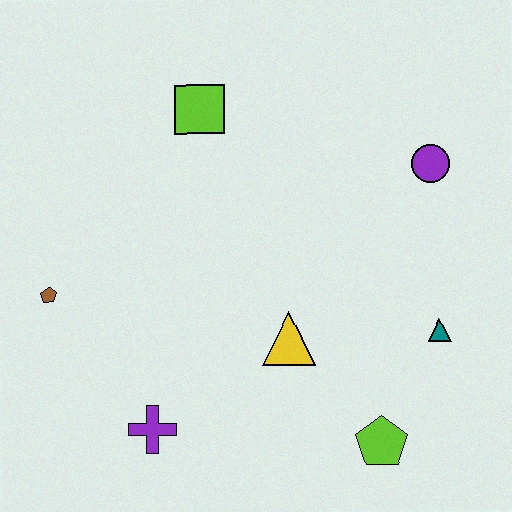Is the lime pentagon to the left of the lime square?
No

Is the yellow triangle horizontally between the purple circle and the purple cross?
Yes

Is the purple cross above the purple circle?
No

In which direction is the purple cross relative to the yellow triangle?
The purple cross is to the left of the yellow triangle.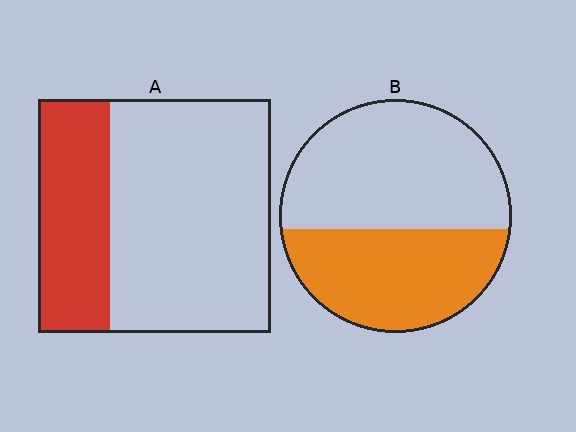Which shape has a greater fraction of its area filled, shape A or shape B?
Shape B.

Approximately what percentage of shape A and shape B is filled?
A is approximately 30% and B is approximately 45%.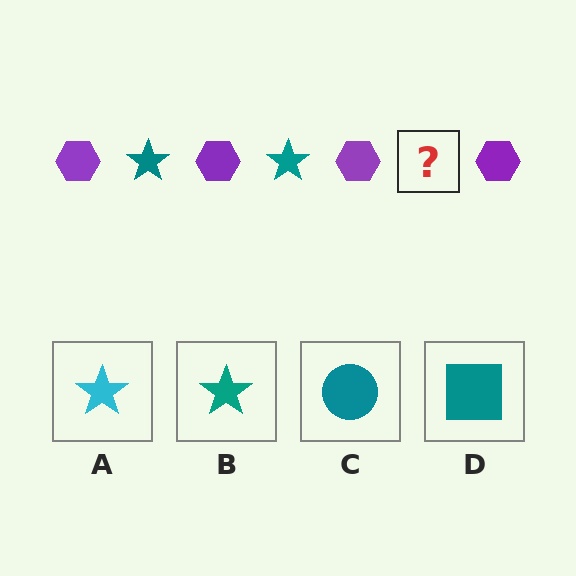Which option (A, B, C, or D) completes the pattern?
B.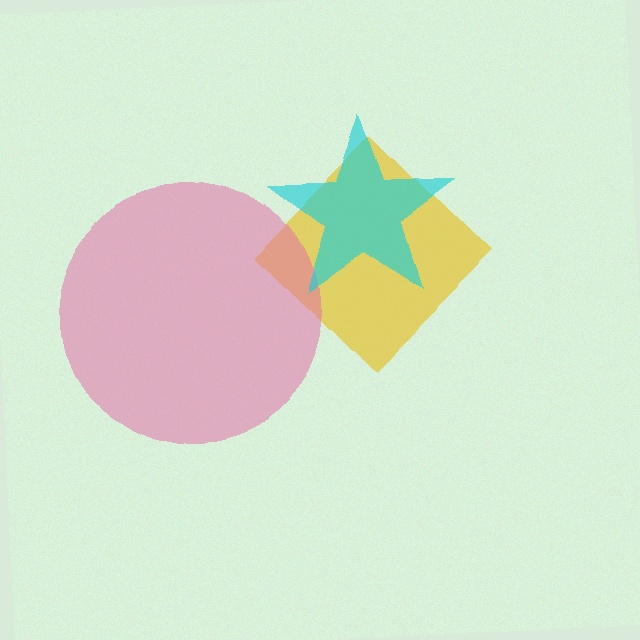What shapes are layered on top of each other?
The layered shapes are: a yellow diamond, a pink circle, a cyan star.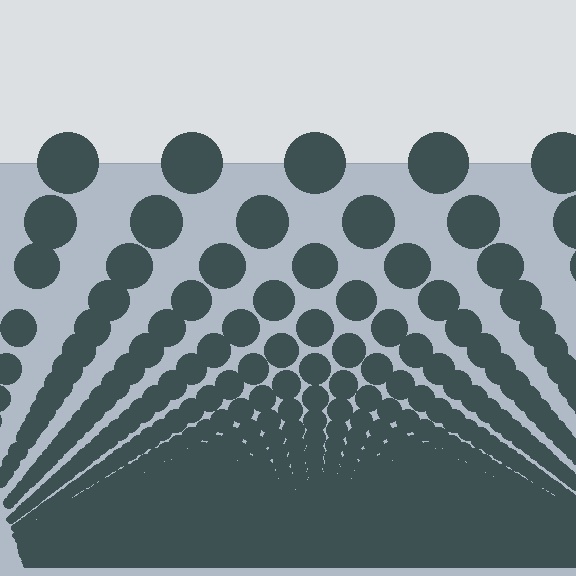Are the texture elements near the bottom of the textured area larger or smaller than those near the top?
Smaller. The gradient is inverted — elements near the bottom are smaller and denser.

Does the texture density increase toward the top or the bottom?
Density increases toward the bottom.